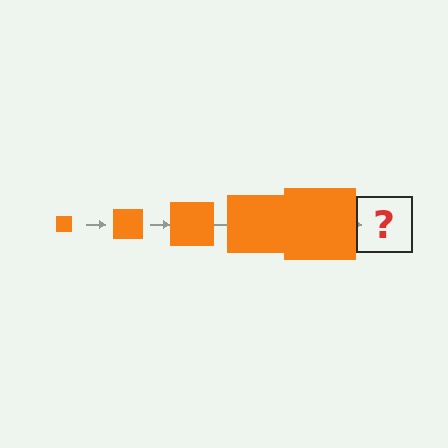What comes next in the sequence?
The next element should be an orange square, larger than the previous one.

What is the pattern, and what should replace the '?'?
The pattern is that the square gets progressively larger each step. The '?' should be an orange square, larger than the previous one.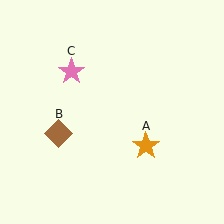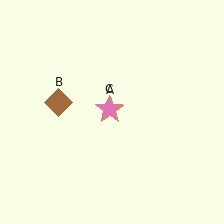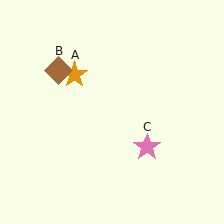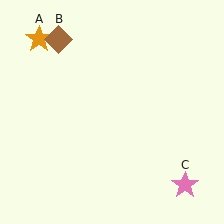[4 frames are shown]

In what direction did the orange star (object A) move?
The orange star (object A) moved up and to the left.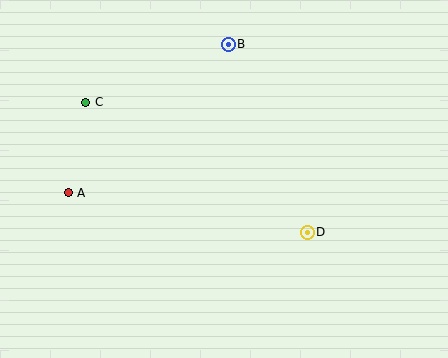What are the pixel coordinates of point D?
Point D is at (307, 232).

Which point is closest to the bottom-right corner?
Point D is closest to the bottom-right corner.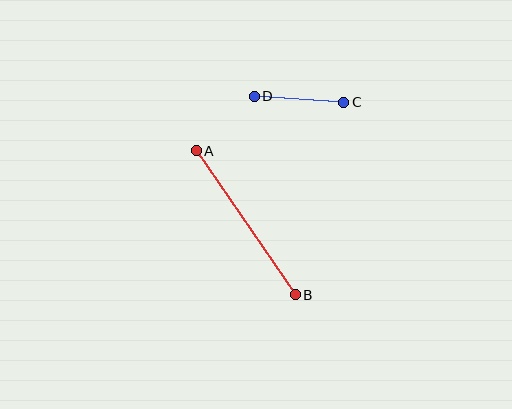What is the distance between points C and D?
The distance is approximately 90 pixels.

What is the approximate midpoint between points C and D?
The midpoint is at approximately (299, 99) pixels.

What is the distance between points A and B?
The distance is approximately 175 pixels.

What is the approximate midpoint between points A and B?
The midpoint is at approximately (246, 223) pixels.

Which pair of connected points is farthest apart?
Points A and B are farthest apart.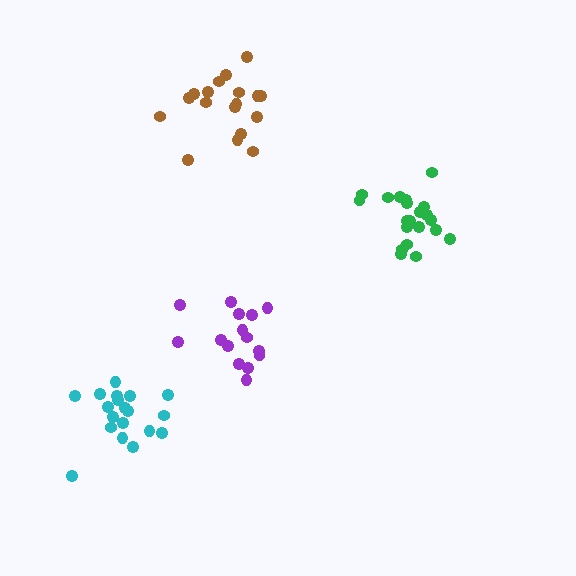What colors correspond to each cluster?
The clusters are colored: purple, green, cyan, brown.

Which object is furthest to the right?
The green cluster is rightmost.